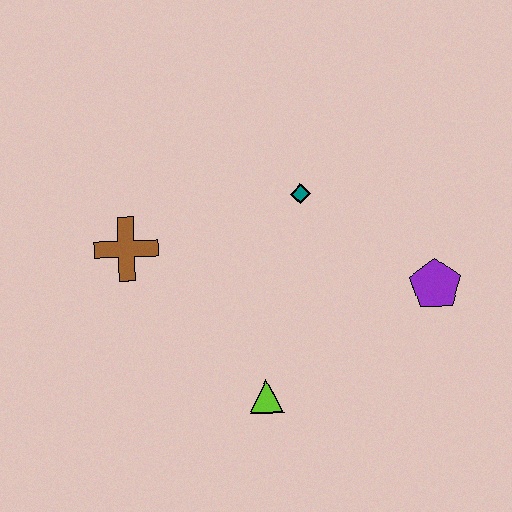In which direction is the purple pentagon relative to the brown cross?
The purple pentagon is to the right of the brown cross.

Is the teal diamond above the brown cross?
Yes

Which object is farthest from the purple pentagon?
The brown cross is farthest from the purple pentagon.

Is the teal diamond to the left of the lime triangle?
No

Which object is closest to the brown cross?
The teal diamond is closest to the brown cross.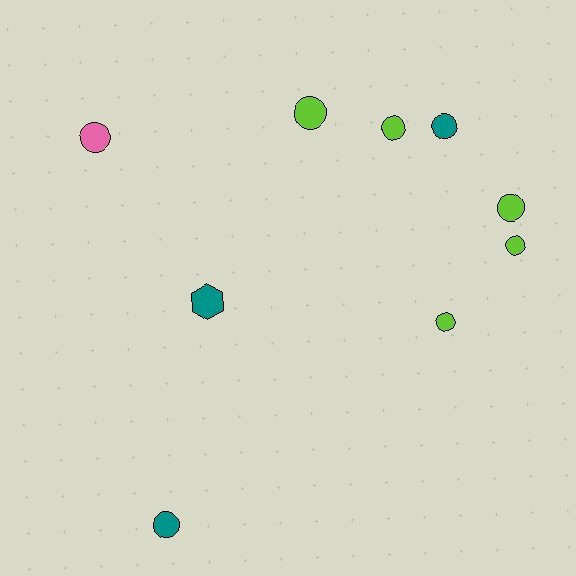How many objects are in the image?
There are 9 objects.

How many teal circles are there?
There are 2 teal circles.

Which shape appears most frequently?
Circle, with 8 objects.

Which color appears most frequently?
Lime, with 5 objects.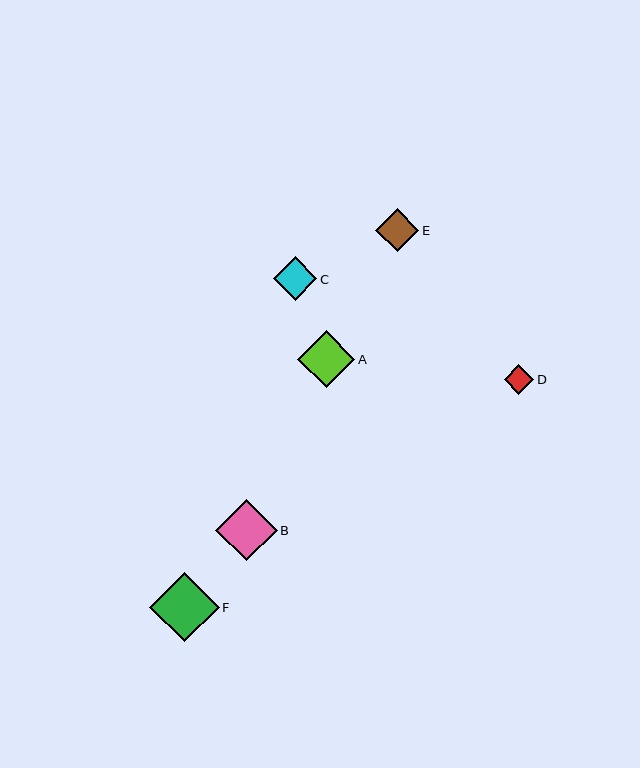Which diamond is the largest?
Diamond F is the largest with a size of approximately 69 pixels.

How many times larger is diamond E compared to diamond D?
Diamond E is approximately 1.5 times the size of diamond D.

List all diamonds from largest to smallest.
From largest to smallest: F, B, A, C, E, D.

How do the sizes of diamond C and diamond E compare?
Diamond C and diamond E are approximately the same size.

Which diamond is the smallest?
Diamond D is the smallest with a size of approximately 30 pixels.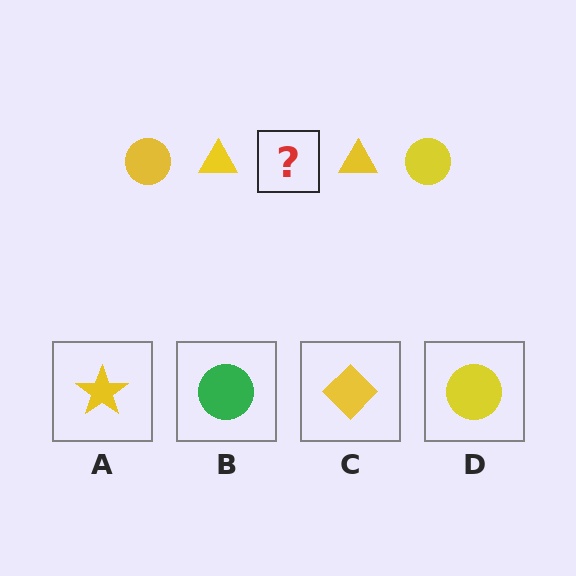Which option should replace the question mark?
Option D.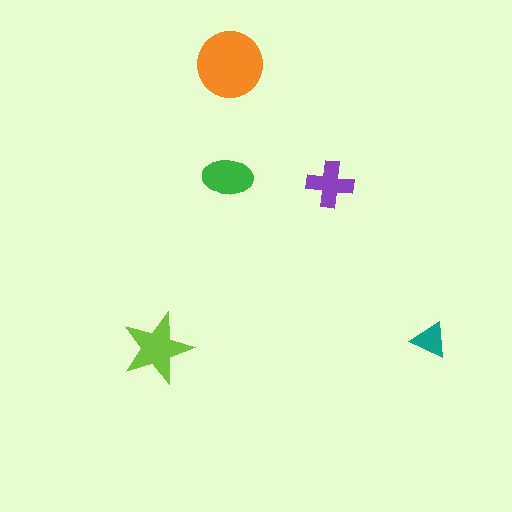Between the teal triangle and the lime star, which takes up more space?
The lime star.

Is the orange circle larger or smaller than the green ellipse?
Larger.